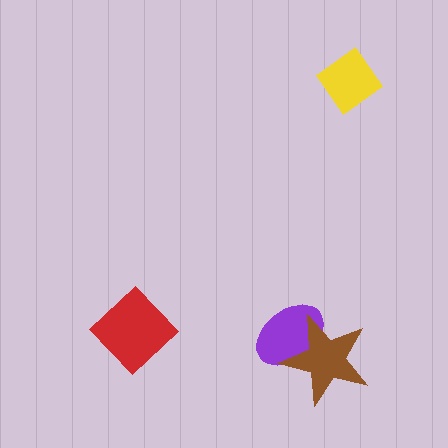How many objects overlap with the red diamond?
0 objects overlap with the red diamond.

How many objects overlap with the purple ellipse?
1 object overlaps with the purple ellipse.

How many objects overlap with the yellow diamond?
0 objects overlap with the yellow diamond.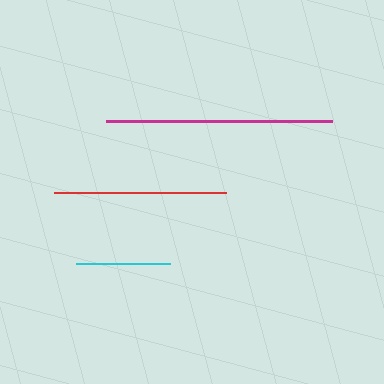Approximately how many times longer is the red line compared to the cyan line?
The red line is approximately 1.8 times the length of the cyan line.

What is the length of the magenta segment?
The magenta segment is approximately 226 pixels long.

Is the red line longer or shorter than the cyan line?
The red line is longer than the cyan line.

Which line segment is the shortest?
The cyan line is the shortest at approximately 94 pixels.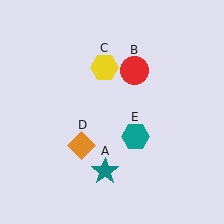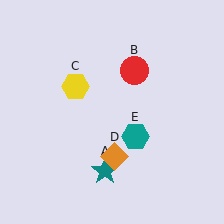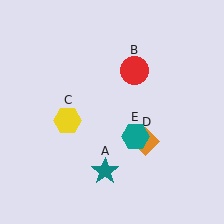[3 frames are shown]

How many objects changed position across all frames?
2 objects changed position: yellow hexagon (object C), orange diamond (object D).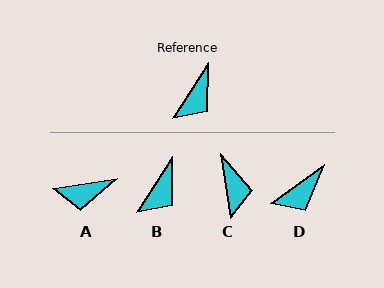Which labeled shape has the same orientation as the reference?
B.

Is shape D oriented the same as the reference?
No, it is off by about 22 degrees.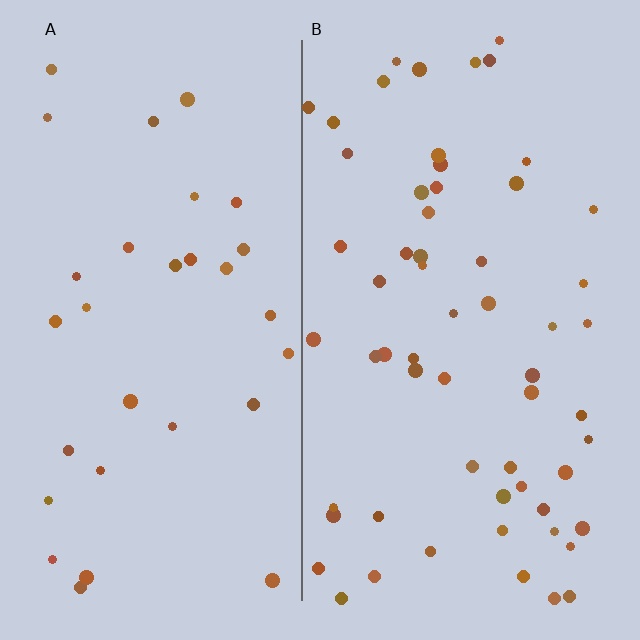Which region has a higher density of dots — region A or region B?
B (the right).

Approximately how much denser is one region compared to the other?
Approximately 1.9× — region B over region A.